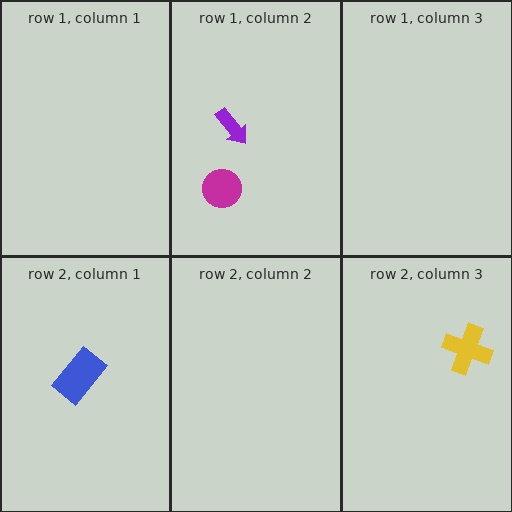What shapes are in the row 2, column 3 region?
The yellow cross.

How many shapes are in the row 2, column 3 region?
1.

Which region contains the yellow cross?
The row 2, column 3 region.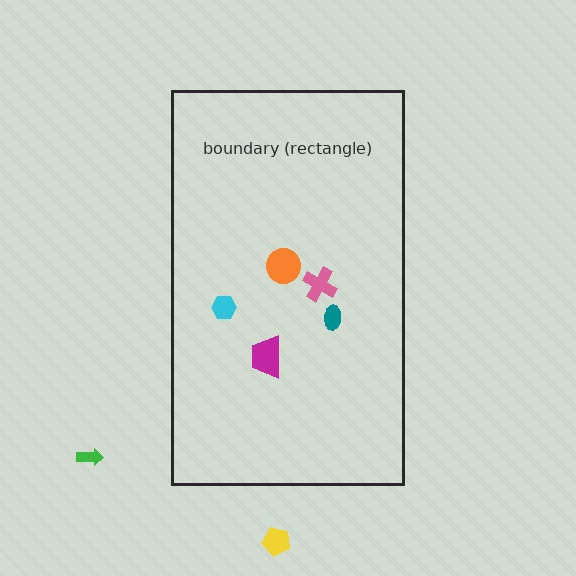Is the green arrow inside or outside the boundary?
Outside.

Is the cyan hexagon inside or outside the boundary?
Inside.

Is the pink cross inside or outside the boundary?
Inside.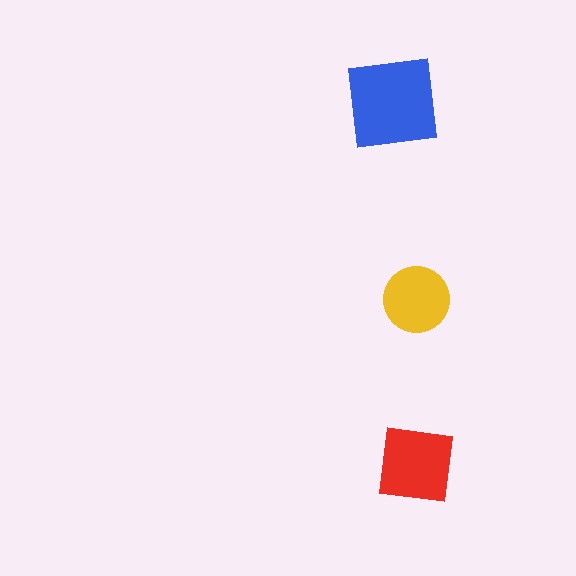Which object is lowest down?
The red square is bottommost.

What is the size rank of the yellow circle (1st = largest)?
3rd.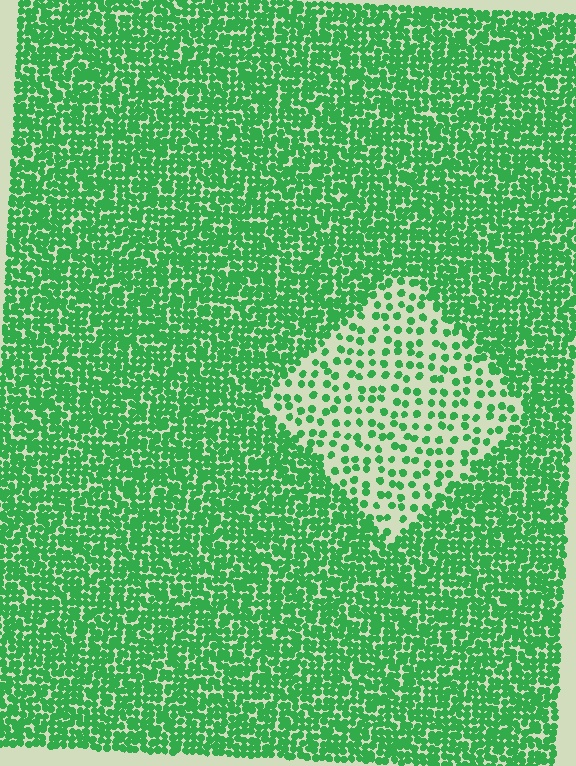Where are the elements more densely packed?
The elements are more densely packed outside the diamond boundary.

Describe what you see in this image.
The image contains small green elements arranged at two different densities. A diamond-shaped region is visible where the elements are less densely packed than the surrounding area.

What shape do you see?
I see a diamond.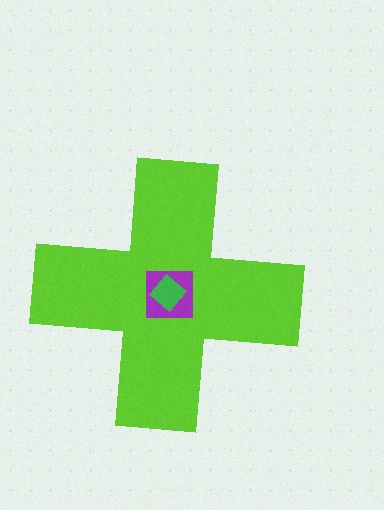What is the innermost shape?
The green diamond.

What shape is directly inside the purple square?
The green diamond.